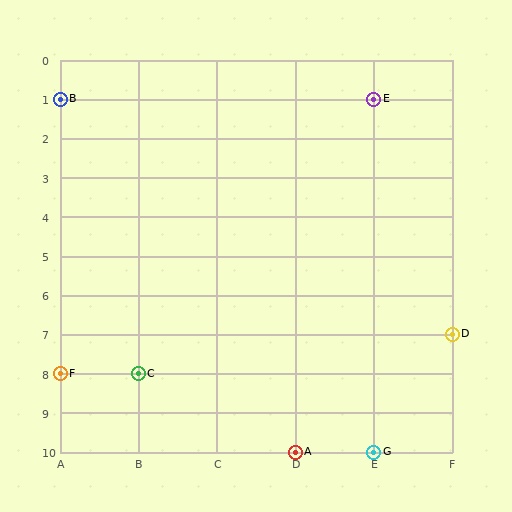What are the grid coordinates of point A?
Point A is at grid coordinates (D, 10).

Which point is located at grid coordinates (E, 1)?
Point E is at (E, 1).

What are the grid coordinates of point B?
Point B is at grid coordinates (A, 1).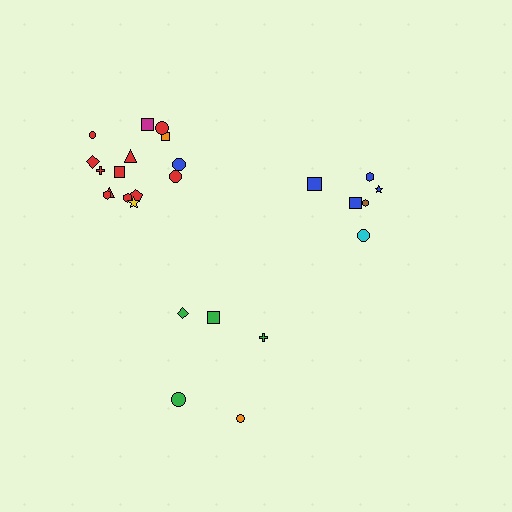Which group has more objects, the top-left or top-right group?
The top-left group.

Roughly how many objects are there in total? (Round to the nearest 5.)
Roughly 25 objects in total.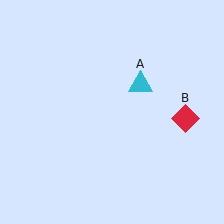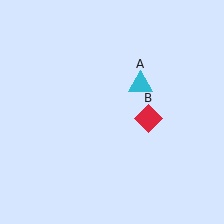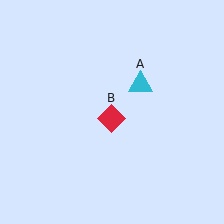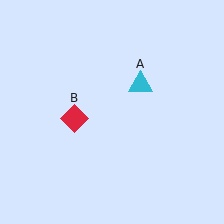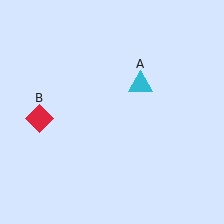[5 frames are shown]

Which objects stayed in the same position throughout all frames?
Cyan triangle (object A) remained stationary.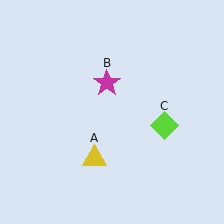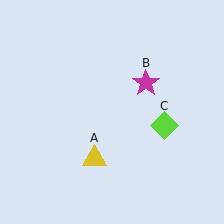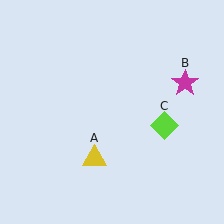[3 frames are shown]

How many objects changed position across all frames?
1 object changed position: magenta star (object B).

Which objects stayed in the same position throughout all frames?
Yellow triangle (object A) and lime diamond (object C) remained stationary.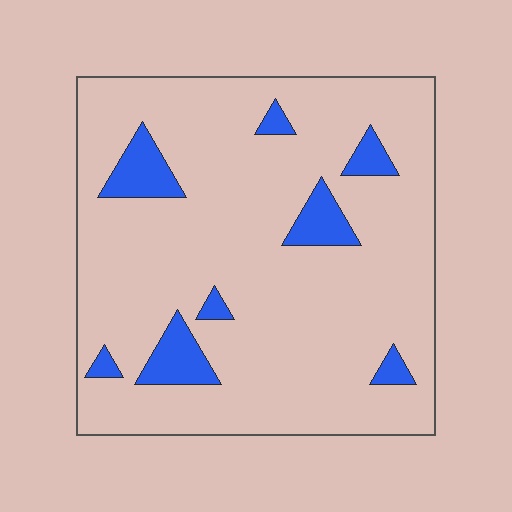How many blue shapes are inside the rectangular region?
8.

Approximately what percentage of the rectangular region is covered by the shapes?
Approximately 10%.